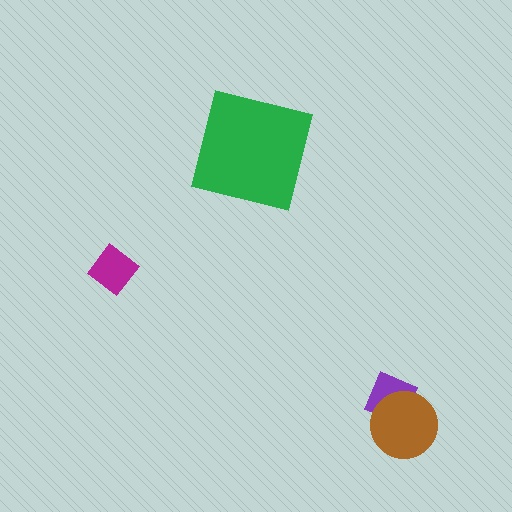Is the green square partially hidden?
No, no other shape covers it.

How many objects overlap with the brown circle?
1 object overlaps with the brown circle.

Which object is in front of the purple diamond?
The brown circle is in front of the purple diamond.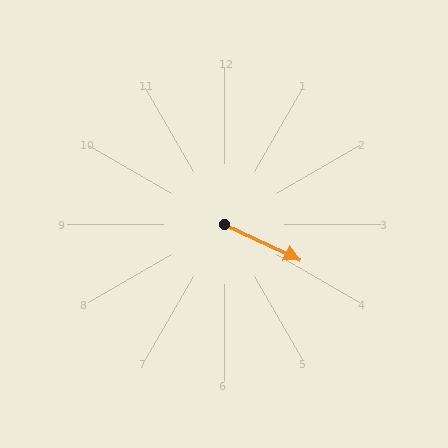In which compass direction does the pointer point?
Southeast.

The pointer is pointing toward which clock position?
Roughly 4 o'clock.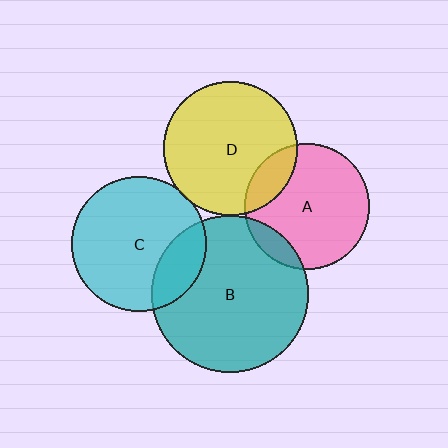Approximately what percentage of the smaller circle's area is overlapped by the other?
Approximately 15%.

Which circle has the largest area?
Circle B (teal).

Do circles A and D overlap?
Yes.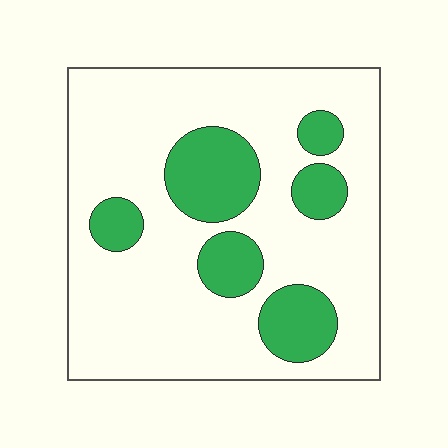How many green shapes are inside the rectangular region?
6.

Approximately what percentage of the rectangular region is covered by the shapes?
Approximately 25%.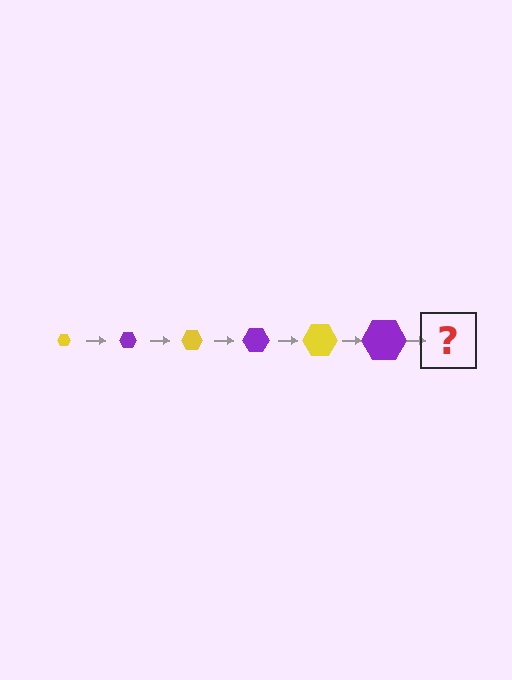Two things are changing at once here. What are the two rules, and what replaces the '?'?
The two rules are that the hexagon grows larger each step and the color cycles through yellow and purple. The '?' should be a yellow hexagon, larger than the previous one.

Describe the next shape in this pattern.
It should be a yellow hexagon, larger than the previous one.